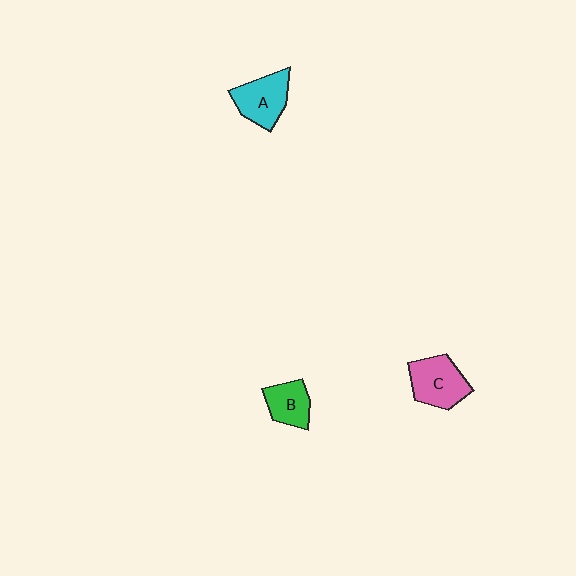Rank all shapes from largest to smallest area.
From largest to smallest: C (pink), A (cyan), B (green).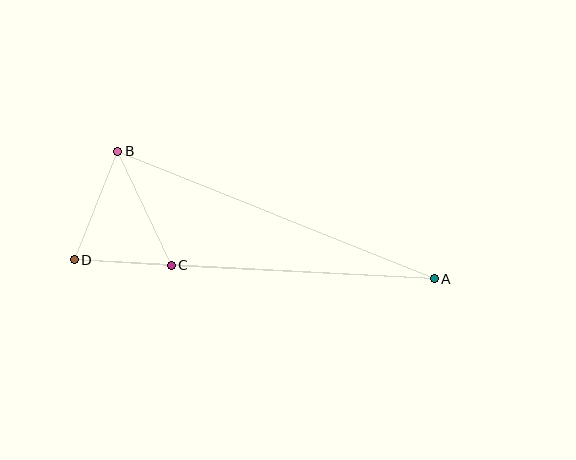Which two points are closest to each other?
Points C and D are closest to each other.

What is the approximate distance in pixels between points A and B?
The distance between A and B is approximately 341 pixels.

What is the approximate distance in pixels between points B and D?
The distance between B and D is approximately 117 pixels.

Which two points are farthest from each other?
Points A and D are farthest from each other.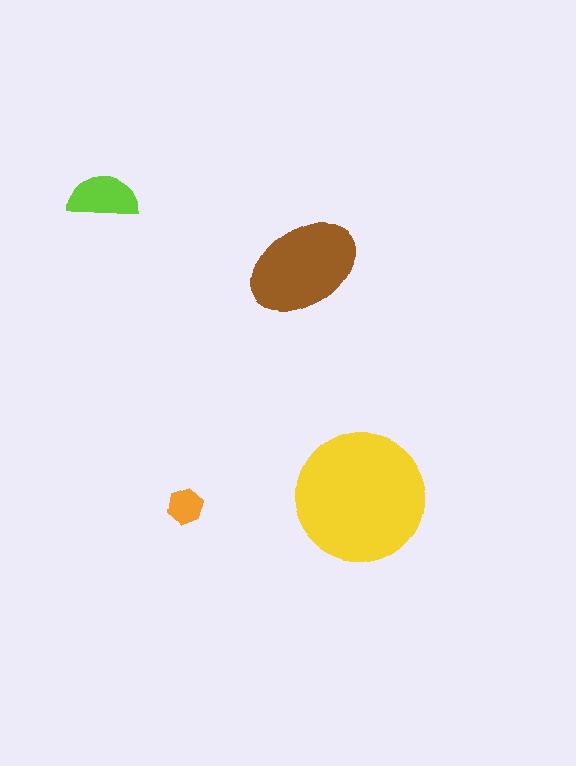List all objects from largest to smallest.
The yellow circle, the brown ellipse, the lime semicircle, the orange hexagon.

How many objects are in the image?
There are 4 objects in the image.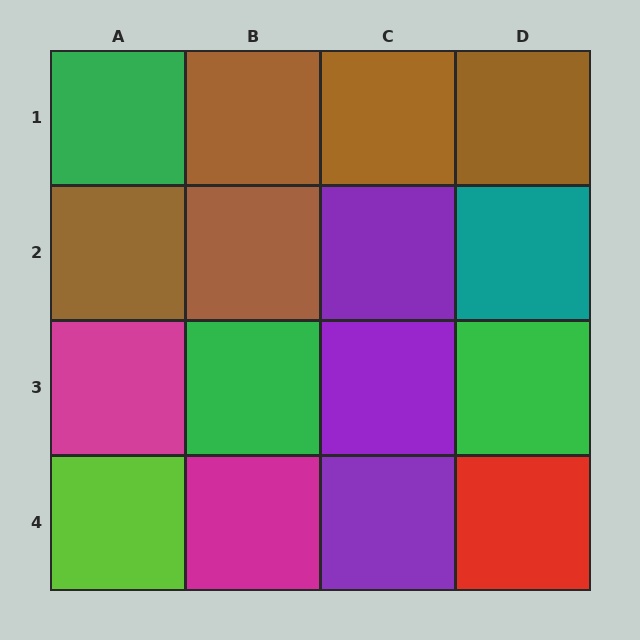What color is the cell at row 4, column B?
Magenta.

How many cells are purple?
3 cells are purple.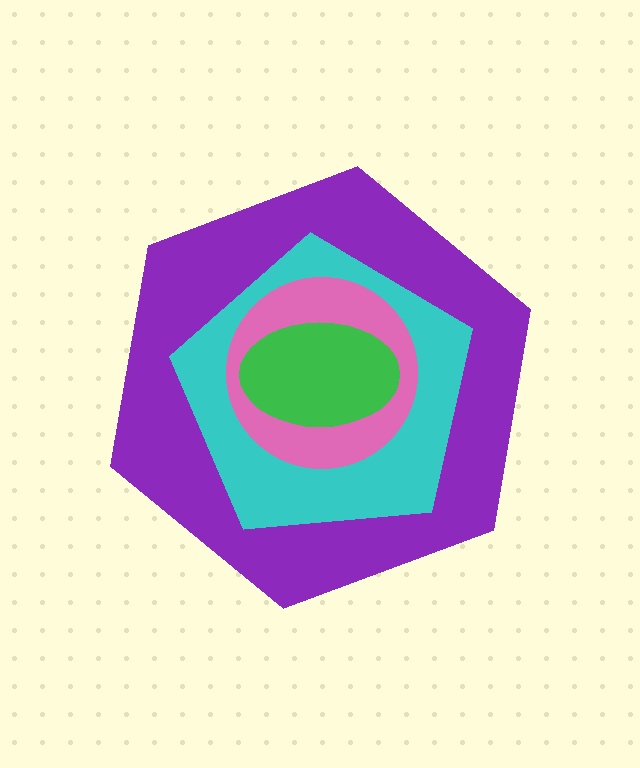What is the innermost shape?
The green ellipse.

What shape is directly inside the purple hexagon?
The cyan pentagon.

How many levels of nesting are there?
4.